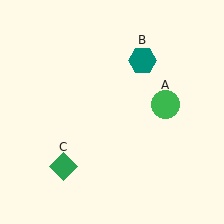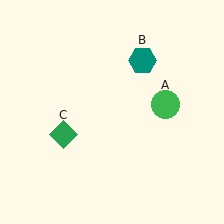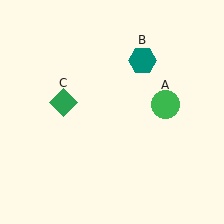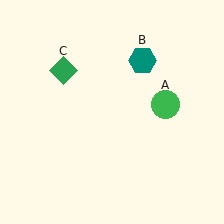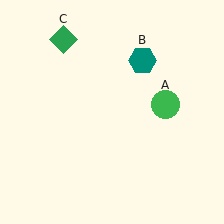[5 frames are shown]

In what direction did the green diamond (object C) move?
The green diamond (object C) moved up.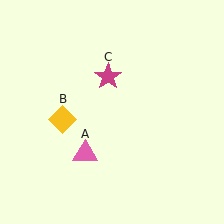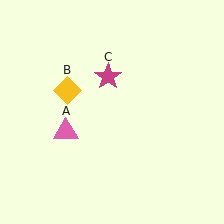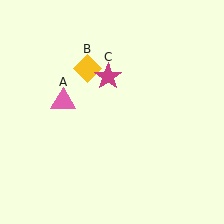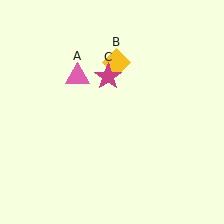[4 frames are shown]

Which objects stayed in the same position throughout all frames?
Magenta star (object C) remained stationary.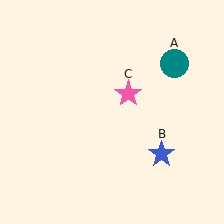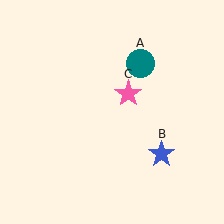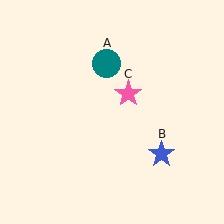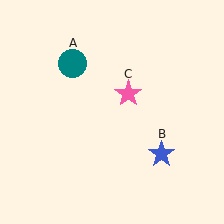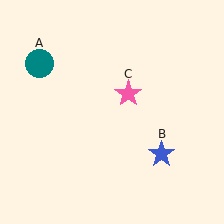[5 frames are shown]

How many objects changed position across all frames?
1 object changed position: teal circle (object A).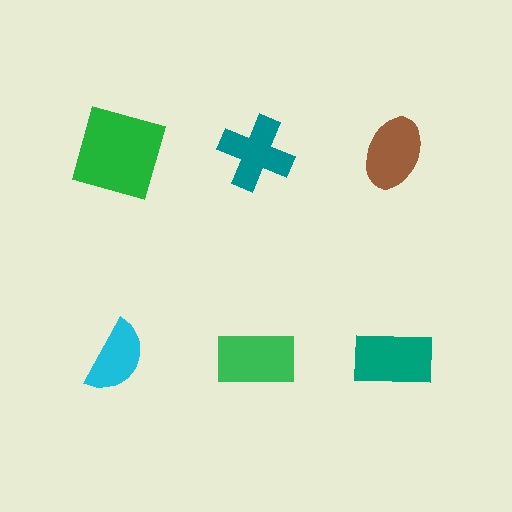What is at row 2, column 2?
A green rectangle.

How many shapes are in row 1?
3 shapes.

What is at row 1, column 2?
A teal cross.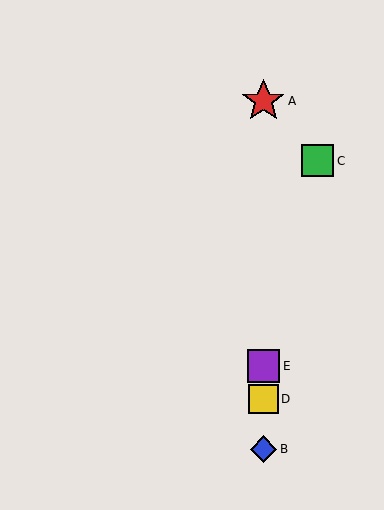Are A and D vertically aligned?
Yes, both are at x≈263.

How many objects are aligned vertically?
4 objects (A, B, D, E) are aligned vertically.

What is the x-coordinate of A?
Object A is at x≈263.